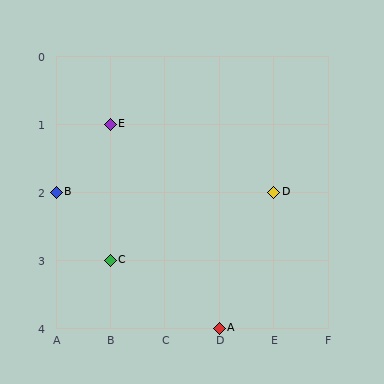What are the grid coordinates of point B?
Point B is at grid coordinates (A, 2).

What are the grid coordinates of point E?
Point E is at grid coordinates (B, 1).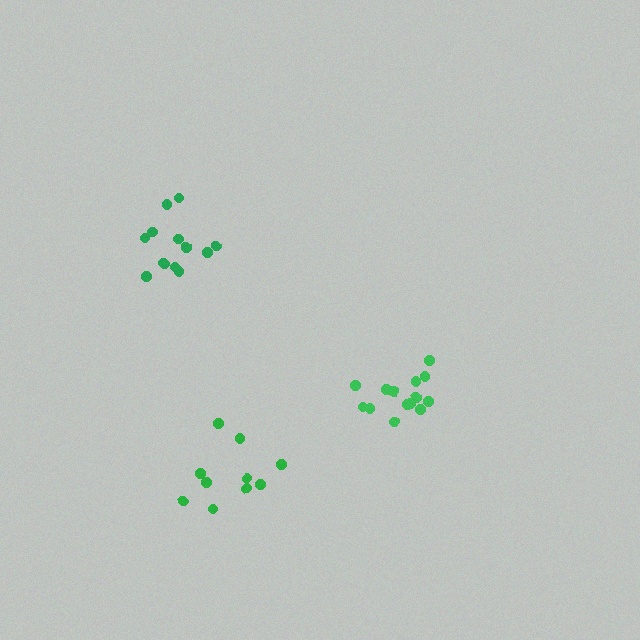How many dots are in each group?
Group 1: 15 dots, Group 2: 10 dots, Group 3: 13 dots (38 total).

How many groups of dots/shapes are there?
There are 3 groups.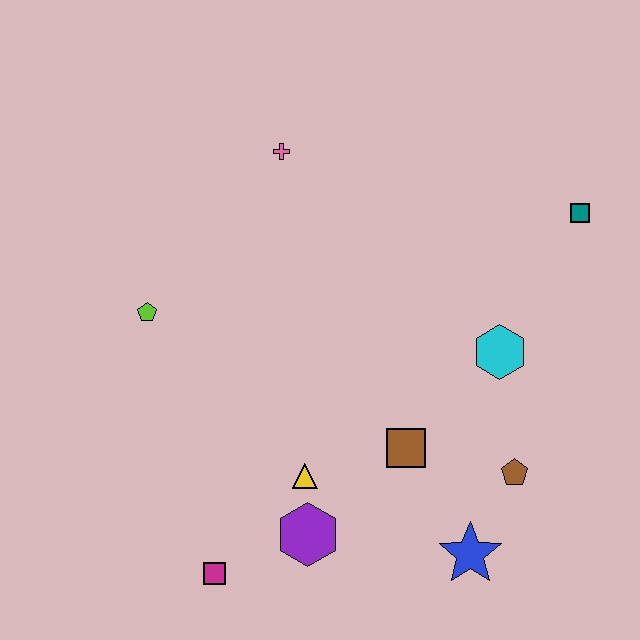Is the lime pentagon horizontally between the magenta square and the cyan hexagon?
No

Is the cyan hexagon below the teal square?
Yes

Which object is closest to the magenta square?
The purple hexagon is closest to the magenta square.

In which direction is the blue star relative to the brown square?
The blue star is below the brown square.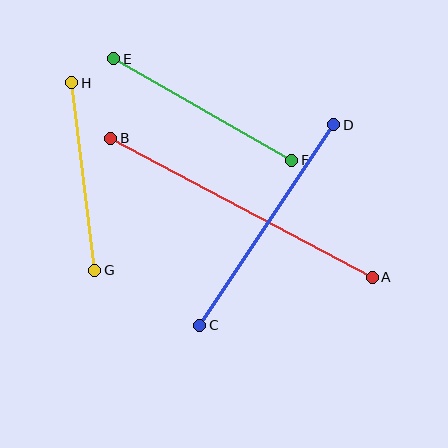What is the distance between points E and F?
The distance is approximately 205 pixels.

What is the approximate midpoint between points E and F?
The midpoint is at approximately (203, 109) pixels.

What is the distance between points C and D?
The distance is approximately 241 pixels.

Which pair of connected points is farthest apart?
Points A and B are farthest apart.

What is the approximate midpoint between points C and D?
The midpoint is at approximately (267, 225) pixels.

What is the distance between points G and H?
The distance is approximately 189 pixels.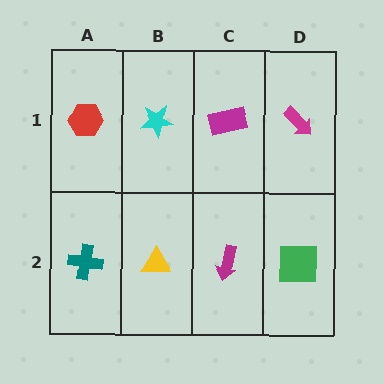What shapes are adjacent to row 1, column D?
A green square (row 2, column D), a magenta rectangle (row 1, column C).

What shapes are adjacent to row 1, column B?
A yellow triangle (row 2, column B), a red hexagon (row 1, column A), a magenta rectangle (row 1, column C).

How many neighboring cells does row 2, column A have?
2.